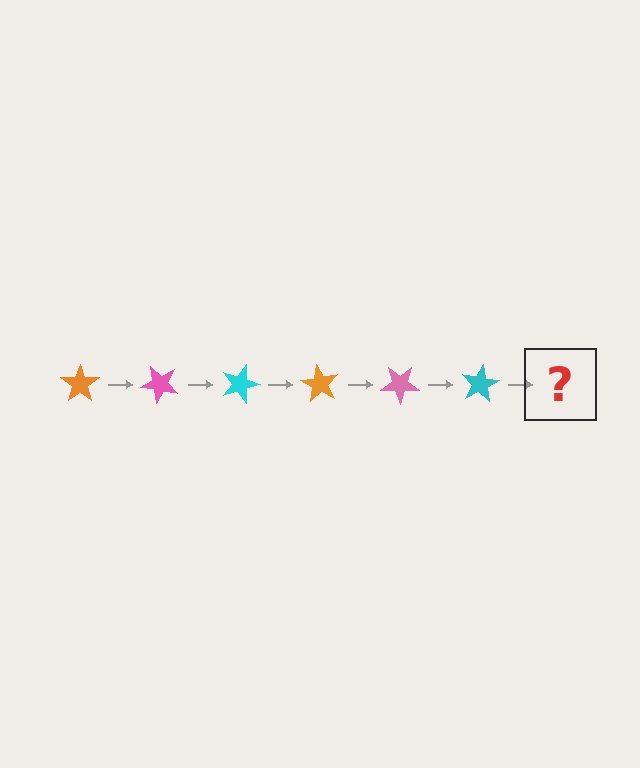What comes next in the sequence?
The next element should be an orange star, rotated 270 degrees from the start.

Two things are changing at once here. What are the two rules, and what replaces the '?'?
The two rules are that it rotates 45 degrees each step and the color cycles through orange, pink, and cyan. The '?' should be an orange star, rotated 270 degrees from the start.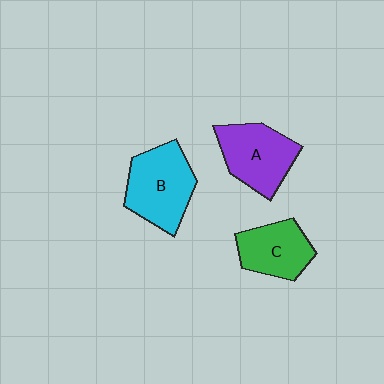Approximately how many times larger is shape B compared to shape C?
Approximately 1.3 times.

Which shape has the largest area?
Shape B (cyan).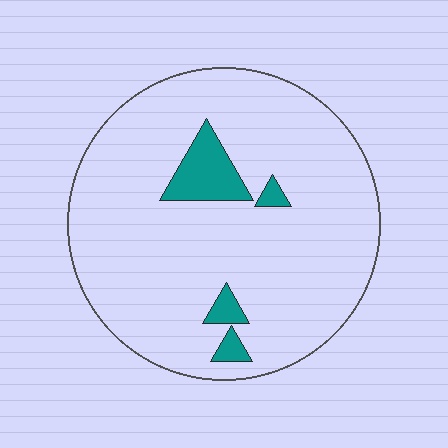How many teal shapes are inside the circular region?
4.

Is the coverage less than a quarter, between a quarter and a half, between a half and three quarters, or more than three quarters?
Less than a quarter.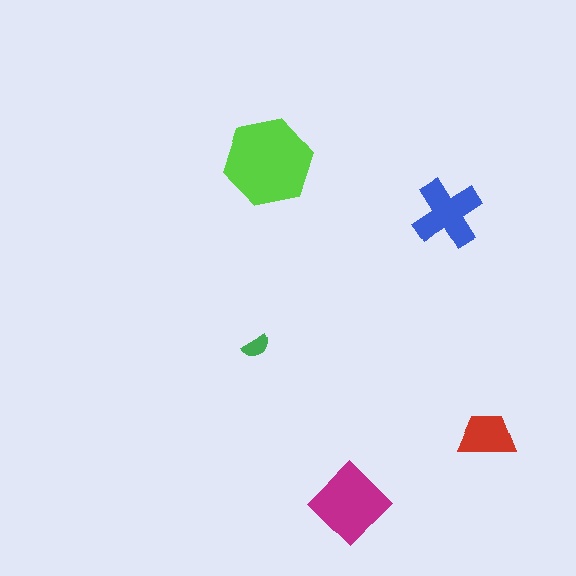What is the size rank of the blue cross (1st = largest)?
3rd.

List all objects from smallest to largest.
The green semicircle, the red trapezoid, the blue cross, the magenta diamond, the lime hexagon.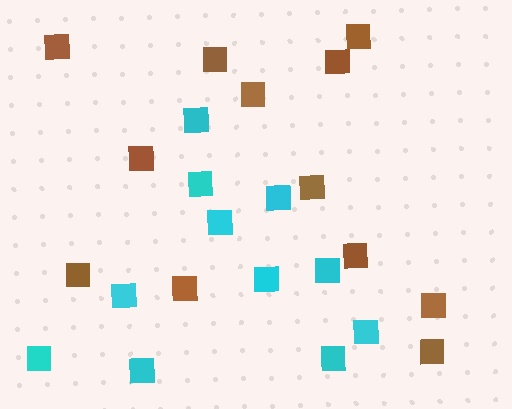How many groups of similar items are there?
There are 2 groups: one group of cyan squares (11) and one group of brown squares (12).